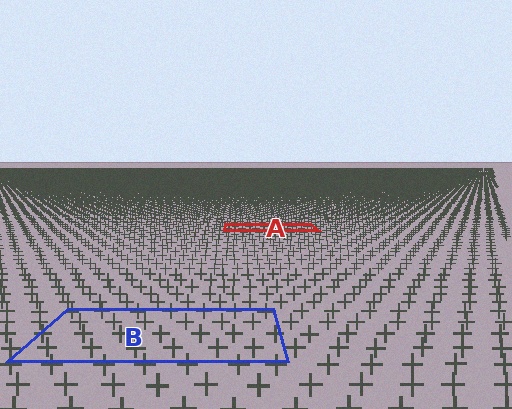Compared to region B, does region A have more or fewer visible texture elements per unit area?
Region A has more texture elements per unit area — they are packed more densely because it is farther away.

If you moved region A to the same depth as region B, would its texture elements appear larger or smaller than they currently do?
They would appear larger. At a closer depth, the same texture elements are projected at a bigger on-screen size.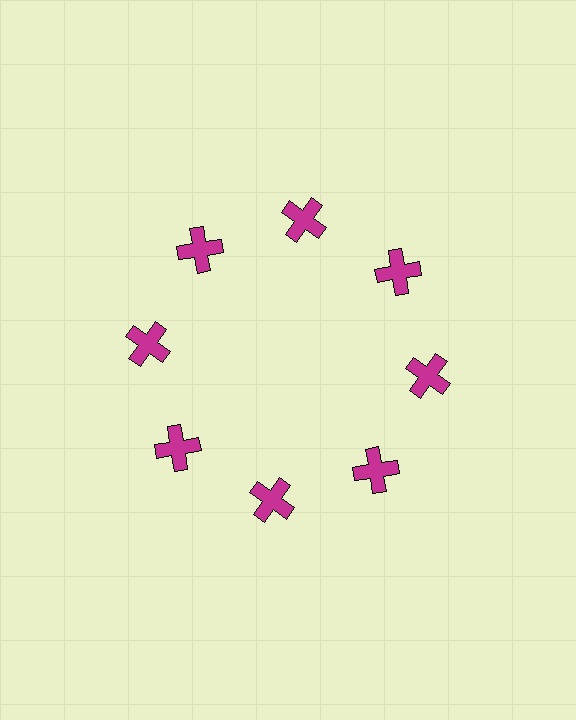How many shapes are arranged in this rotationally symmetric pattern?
There are 8 shapes, arranged in 8 groups of 1.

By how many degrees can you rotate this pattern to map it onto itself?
The pattern maps onto itself every 45 degrees of rotation.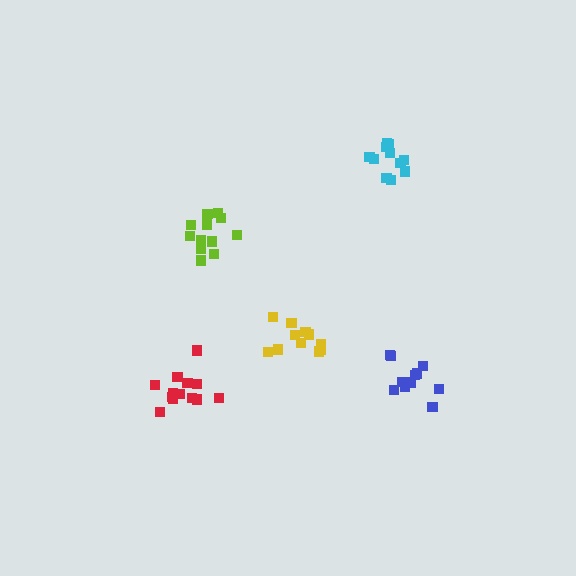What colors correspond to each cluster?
The clusters are colored: yellow, lime, blue, red, cyan.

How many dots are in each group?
Group 1: 11 dots, Group 2: 12 dots, Group 3: 11 dots, Group 4: 13 dots, Group 5: 11 dots (58 total).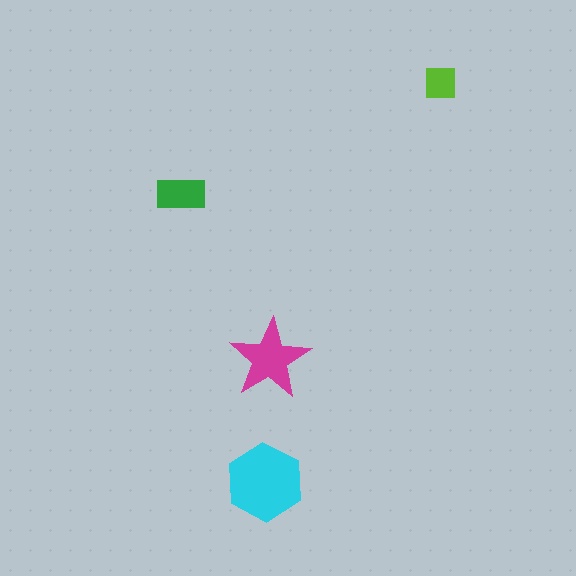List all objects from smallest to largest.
The lime square, the green rectangle, the magenta star, the cyan hexagon.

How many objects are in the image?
There are 4 objects in the image.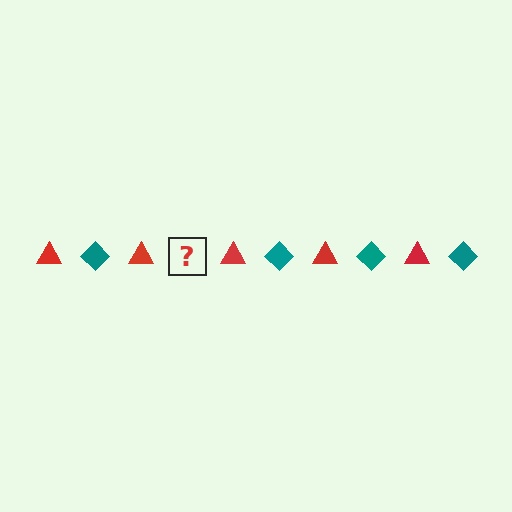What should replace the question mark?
The question mark should be replaced with a teal diamond.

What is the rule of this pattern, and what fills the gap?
The rule is that the pattern alternates between red triangle and teal diamond. The gap should be filled with a teal diamond.